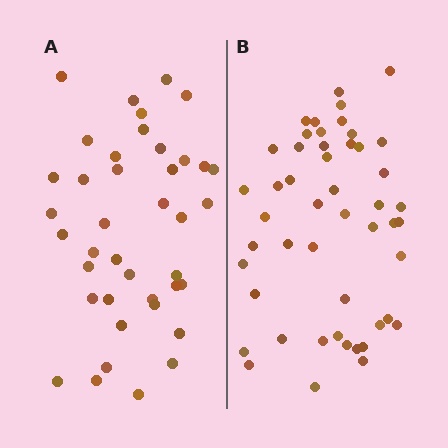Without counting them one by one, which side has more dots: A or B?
Region B (the right region) has more dots.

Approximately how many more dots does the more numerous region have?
Region B has roughly 8 or so more dots than region A.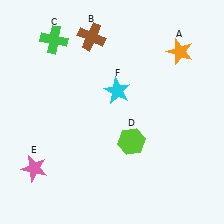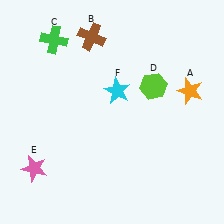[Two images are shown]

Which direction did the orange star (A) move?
The orange star (A) moved down.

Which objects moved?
The objects that moved are: the orange star (A), the lime hexagon (D).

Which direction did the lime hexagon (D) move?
The lime hexagon (D) moved up.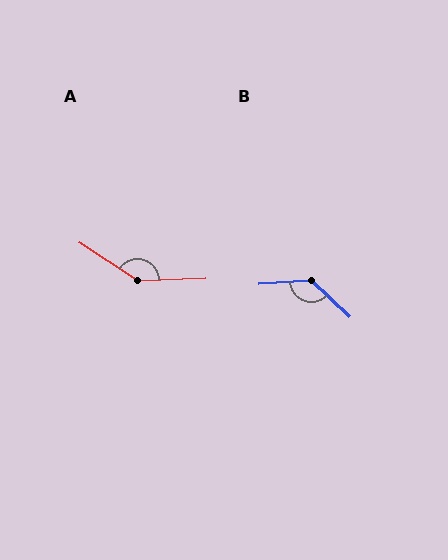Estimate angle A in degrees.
Approximately 145 degrees.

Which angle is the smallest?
B, at approximately 133 degrees.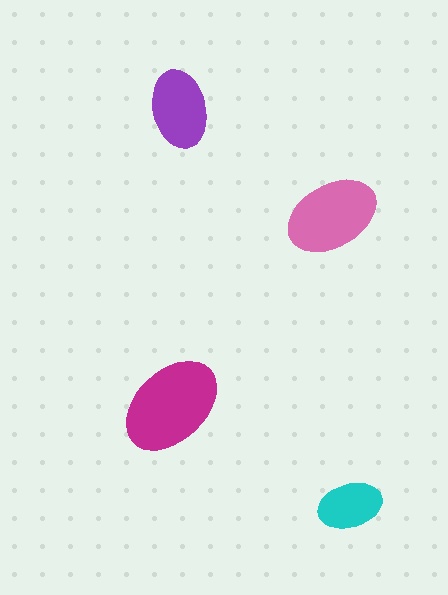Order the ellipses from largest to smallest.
the magenta one, the pink one, the purple one, the cyan one.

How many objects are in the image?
There are 4 objects in the image.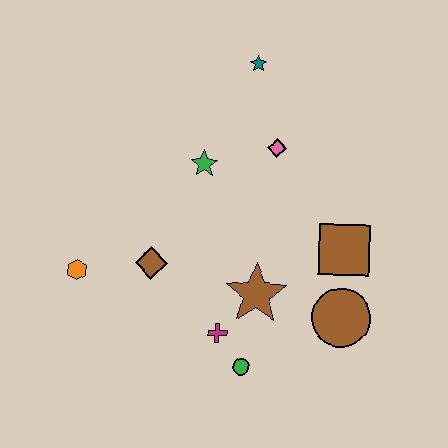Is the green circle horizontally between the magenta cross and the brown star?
Yes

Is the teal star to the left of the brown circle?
Yes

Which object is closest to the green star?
The pink diamond is closest to the green star.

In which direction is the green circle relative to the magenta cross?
The green circle is below the magenta cross.